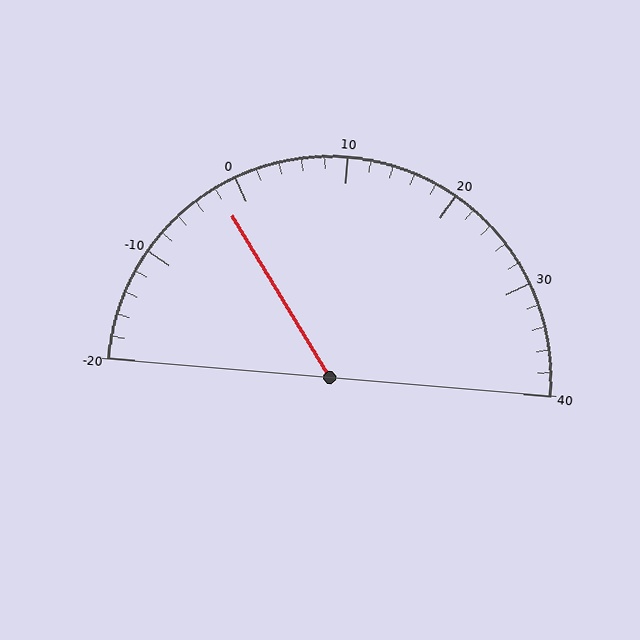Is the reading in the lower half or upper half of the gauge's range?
The reading is in the lower half of the range (-20 to 40).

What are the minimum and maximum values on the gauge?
The gauge ranges from -20 to 40.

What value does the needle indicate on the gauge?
The needle indicates approximately -2.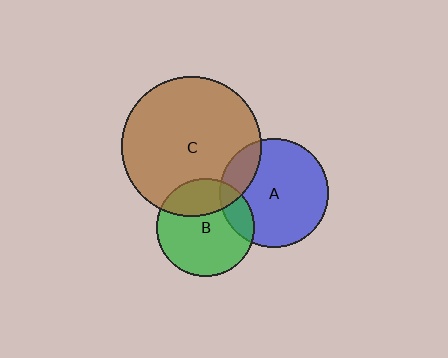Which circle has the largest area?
Circle C (brown).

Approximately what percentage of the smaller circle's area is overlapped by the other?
Approximately 20%.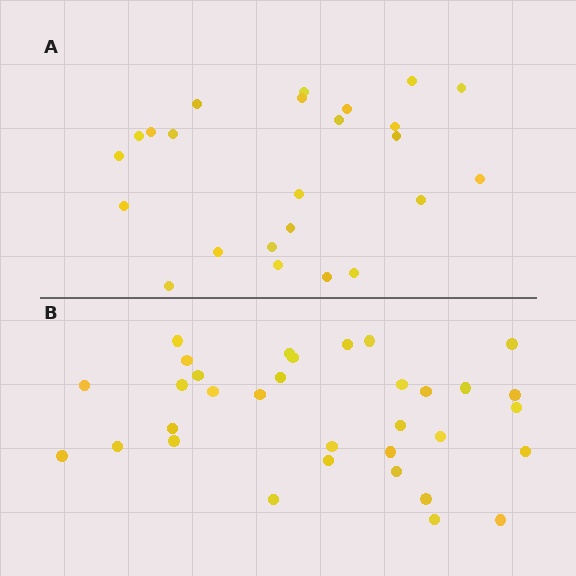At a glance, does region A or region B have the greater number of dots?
Region B (the bottom region) has more dots.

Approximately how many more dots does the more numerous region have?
Region B has roughly 8 or so more dots than region A.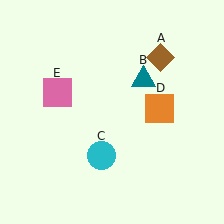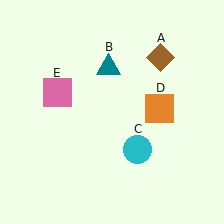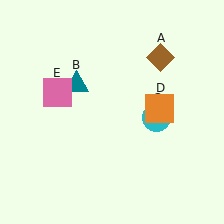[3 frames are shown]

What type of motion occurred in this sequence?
The teal triangle (object B), cyan circle (object C) rotated counterclockwise around the center of the scene.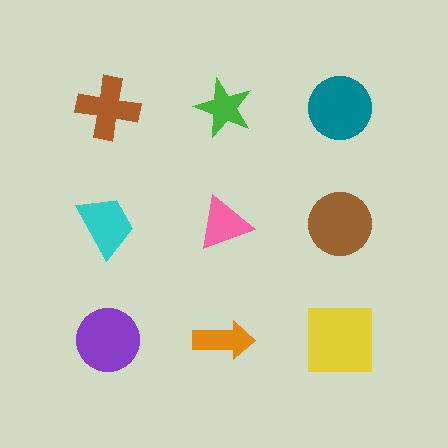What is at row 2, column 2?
A pink triangle.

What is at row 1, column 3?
A teal circle.